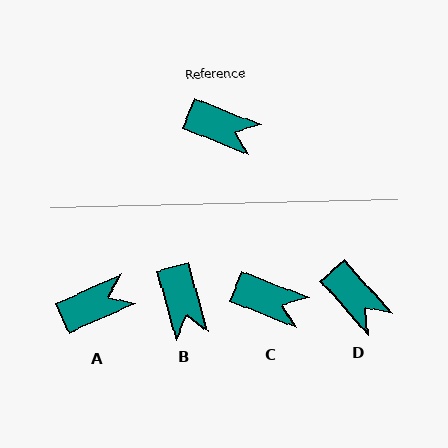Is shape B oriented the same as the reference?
No, it is off by about 52 degrees.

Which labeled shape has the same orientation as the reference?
C.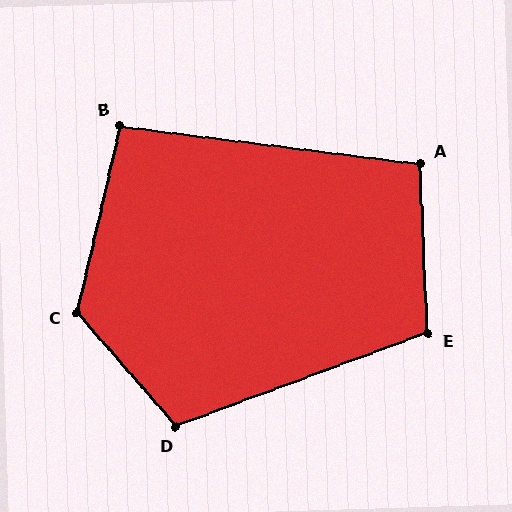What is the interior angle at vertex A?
Approximately 100 degrees (obtuse).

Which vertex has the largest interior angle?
C, at approximately 126 degrees.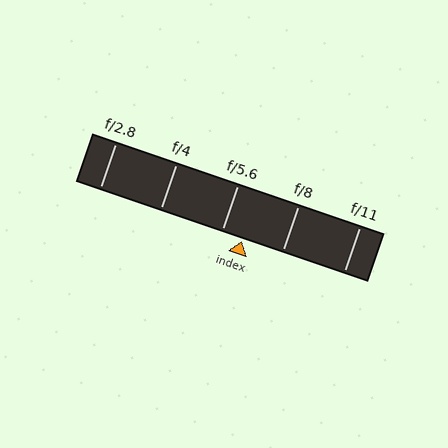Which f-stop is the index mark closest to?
The index mark is closest to f/5.6.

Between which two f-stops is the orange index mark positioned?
The index mark is between f/5.6 and f/8.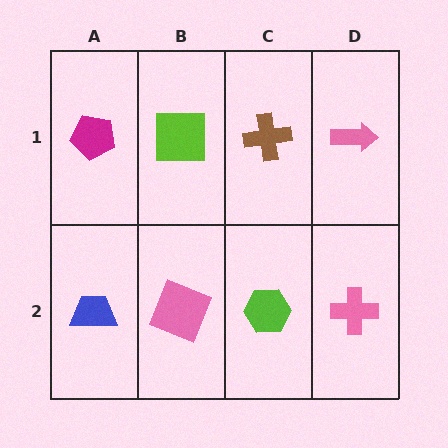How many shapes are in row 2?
4 shapes.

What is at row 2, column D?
A pink cross.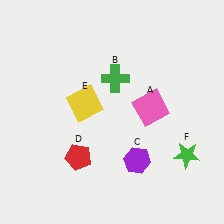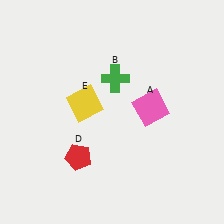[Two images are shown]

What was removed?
The purple hexagon (C), the green star (F) were removed in Image 2.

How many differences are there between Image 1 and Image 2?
There are 2 differences between the two images.